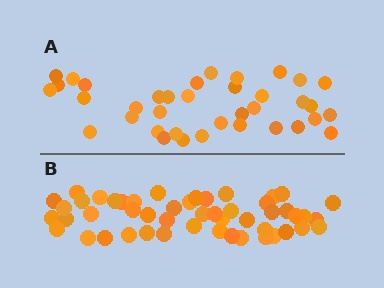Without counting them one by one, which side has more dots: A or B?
Region B (the bottom region) has more dots.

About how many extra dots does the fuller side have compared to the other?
Region B has approximately 15 more dots than region A.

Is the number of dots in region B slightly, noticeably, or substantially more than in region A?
Region B has noticeably more, but not dramatically so. The ratio is roughly 1.4 to 1.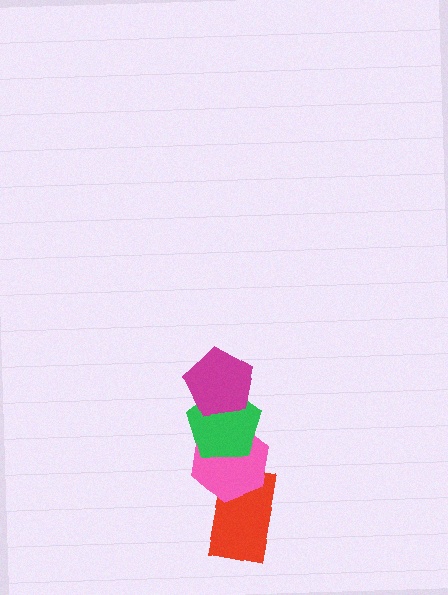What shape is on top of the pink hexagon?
The green pentagon is on top of the pink hexagon.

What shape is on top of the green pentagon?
The magenta pentagon is on top of the green pentagon.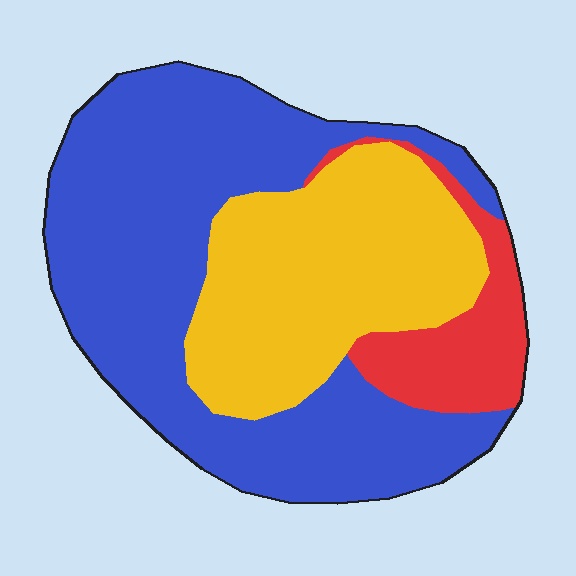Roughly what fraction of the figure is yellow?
Yellow takes up between a sixth and a third of the figure.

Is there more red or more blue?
Blue.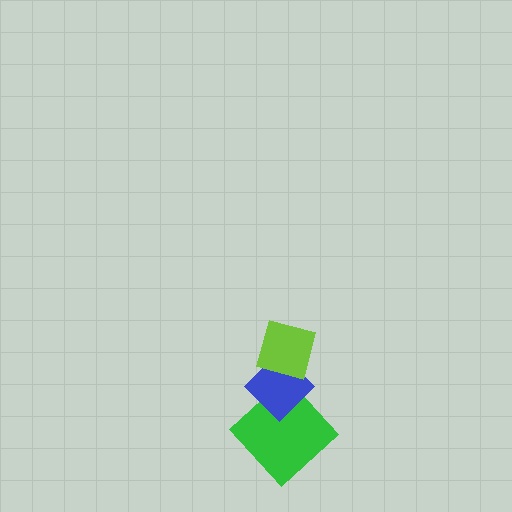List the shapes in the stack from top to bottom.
From top to bottom: the lime diamond, the blue diamond, the green diamond.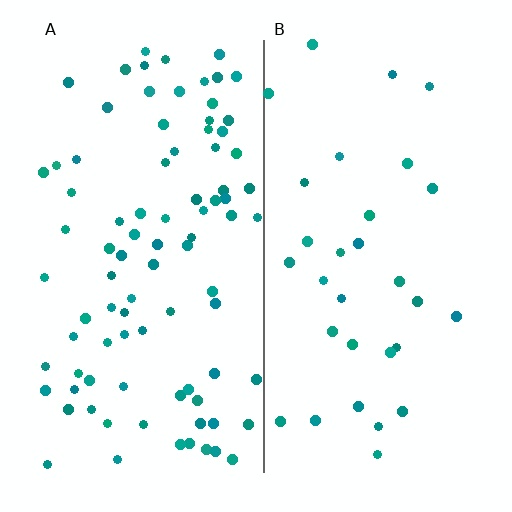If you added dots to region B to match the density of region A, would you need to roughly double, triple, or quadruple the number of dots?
Approximately triple.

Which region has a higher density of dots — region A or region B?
A (the left).